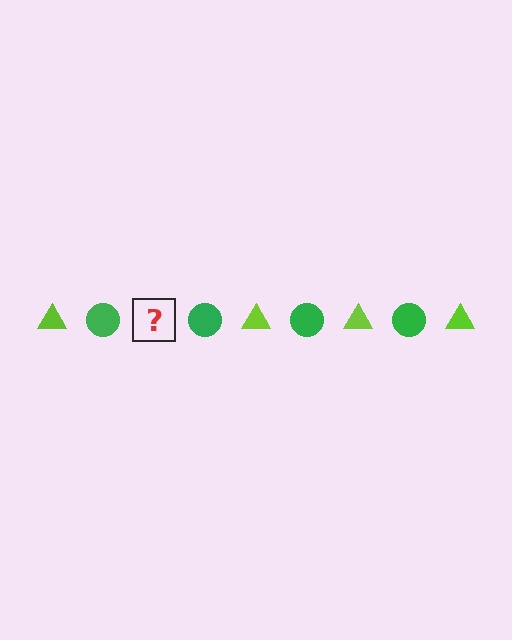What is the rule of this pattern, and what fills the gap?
The rule is that the pattern alternates between lime triangle and green circle. The gap should be filled with a lime triangle.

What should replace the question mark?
The question mark should be replaced with a lime triangle.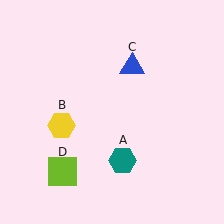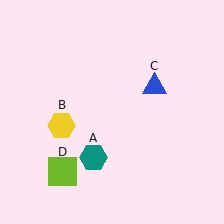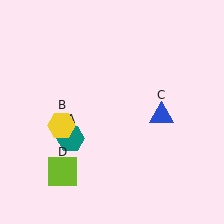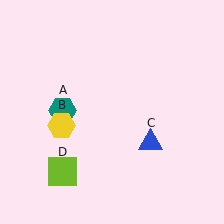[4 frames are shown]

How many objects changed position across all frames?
2 objects changed position: teal hexagon (object A), blue triangle (object C).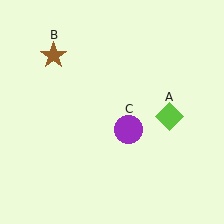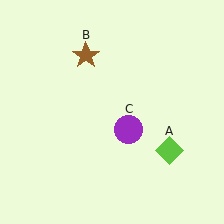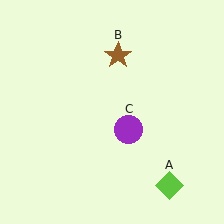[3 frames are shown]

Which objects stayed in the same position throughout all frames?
Purple circle (object C) remained stationary.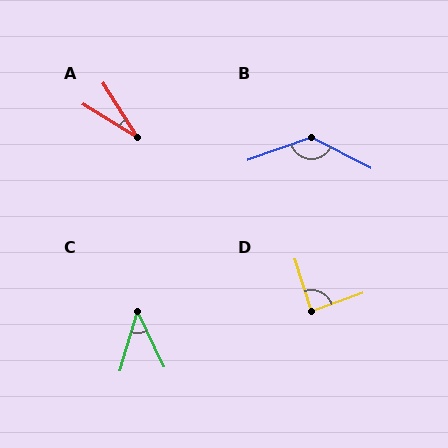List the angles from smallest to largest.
A (26°), C (42°), D (88°), B (134°).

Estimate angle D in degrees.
Approximately 88 degrees.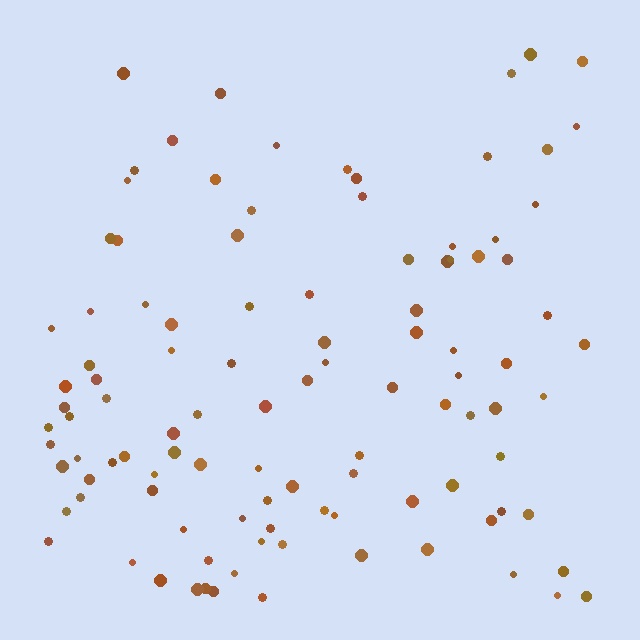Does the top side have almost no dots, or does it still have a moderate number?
Still a moderate number, just noticeably fewer than the bottom.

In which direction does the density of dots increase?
From top to bottom, with the bottom side densest.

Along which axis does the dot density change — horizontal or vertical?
Vertical.